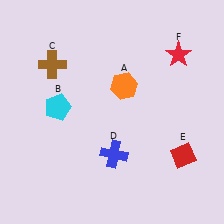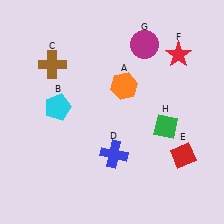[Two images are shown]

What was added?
A magenta circle (G), a green diamond (H) were added in Image 2.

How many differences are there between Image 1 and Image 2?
There are 2 differences between the two images.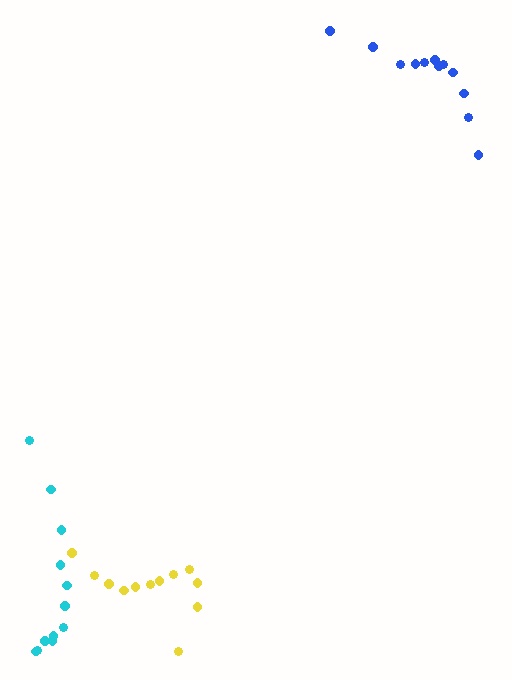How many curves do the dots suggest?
There are 3 distinct paths.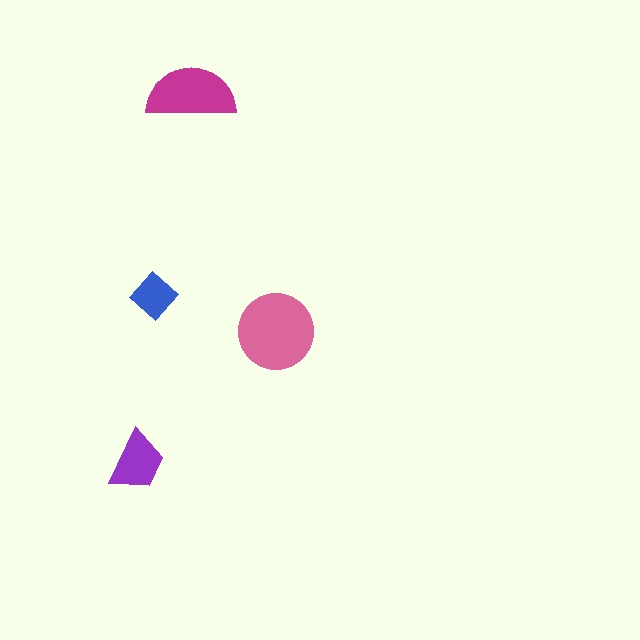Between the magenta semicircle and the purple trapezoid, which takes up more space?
The magenta semicircle.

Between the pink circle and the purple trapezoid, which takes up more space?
The pink circle.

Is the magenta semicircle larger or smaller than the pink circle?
Smaller.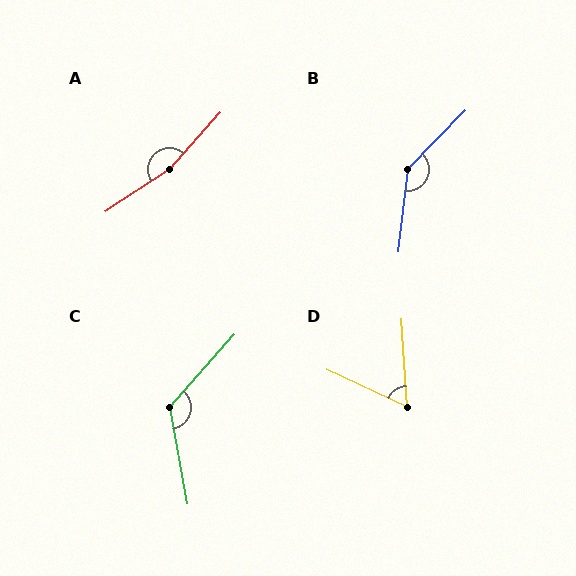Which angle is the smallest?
D, at approximately 61 degrees.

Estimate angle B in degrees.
Approximately 142 degrees.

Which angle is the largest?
A, at approximately 165 degrees.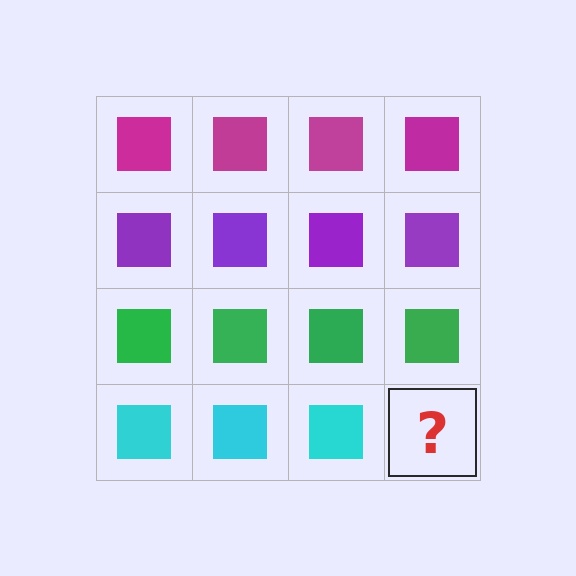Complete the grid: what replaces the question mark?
The question mark should be replaced with a cyan square.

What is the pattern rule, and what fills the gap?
The rule is that each row has a consistent color. The gap should be filled with a cyan square.